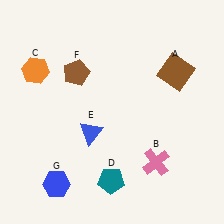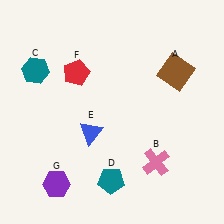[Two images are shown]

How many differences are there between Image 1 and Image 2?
There are 3 differences between the two images.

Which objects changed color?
C changed from orange to teal. F changed from brown to red. G changed from blue to purple.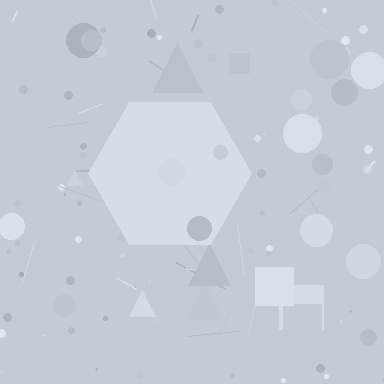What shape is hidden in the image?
A hexagon is hidden in the image.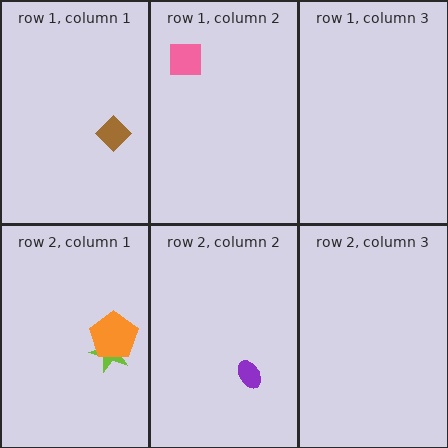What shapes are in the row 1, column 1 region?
The brown diamond.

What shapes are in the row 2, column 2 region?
The purple ellipse.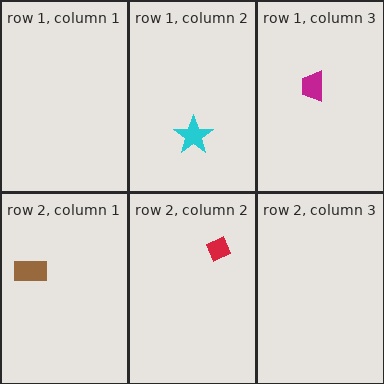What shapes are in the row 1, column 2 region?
The cyan star.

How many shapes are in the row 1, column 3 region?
1.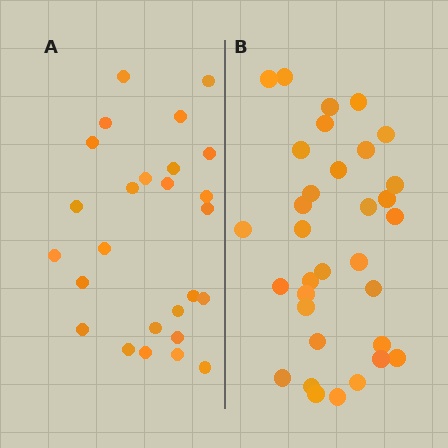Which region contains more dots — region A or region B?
Region B (the right region) has more dots.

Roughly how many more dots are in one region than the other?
Region B has roughly 8 or so more dots than region A.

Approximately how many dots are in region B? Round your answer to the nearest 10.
About 30 dots. (The exact count is 33, which rounds to 30.)